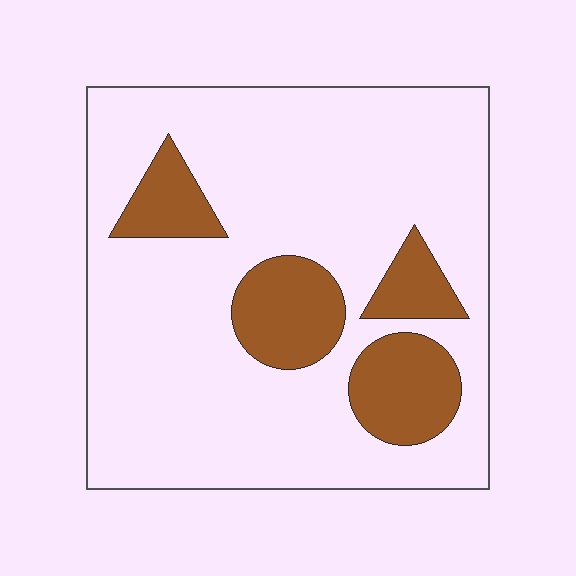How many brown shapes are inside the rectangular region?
4.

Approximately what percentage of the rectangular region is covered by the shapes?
Approximately 20%.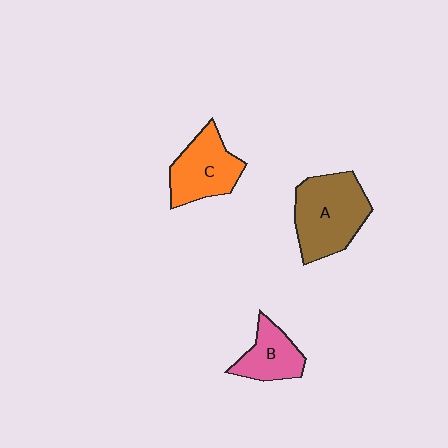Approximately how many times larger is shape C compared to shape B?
Approximately 1.3 times.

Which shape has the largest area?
Shape A (brown).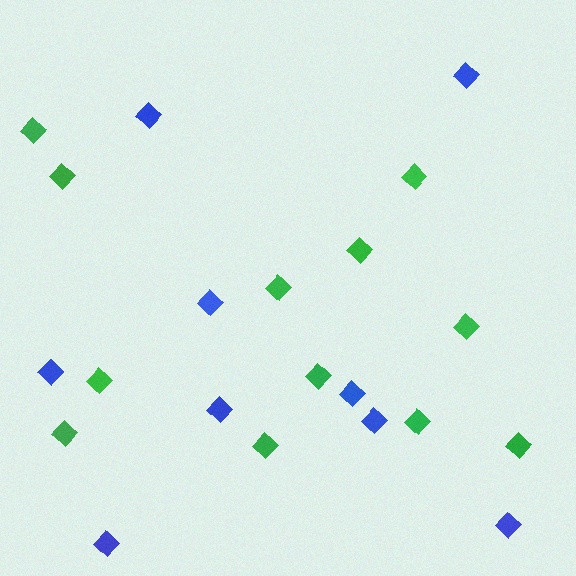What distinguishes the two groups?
There are 2 groups: one group of green diamonds (12) and one group of blue diamonds (9).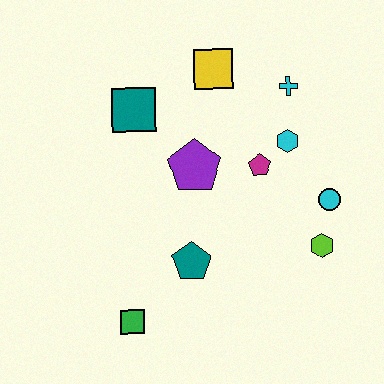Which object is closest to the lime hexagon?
The cyan circle is closest to the lime hexagon.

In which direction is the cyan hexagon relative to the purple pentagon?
The cyan hexagon is to the right of the purple pentagon.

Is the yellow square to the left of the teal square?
No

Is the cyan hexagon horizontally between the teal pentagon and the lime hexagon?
Yes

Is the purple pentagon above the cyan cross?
No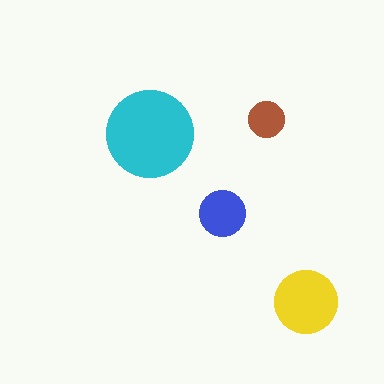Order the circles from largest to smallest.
the cyan one, the yellow one, the blue one, the brown one.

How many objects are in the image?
There are 4 objects in the image.